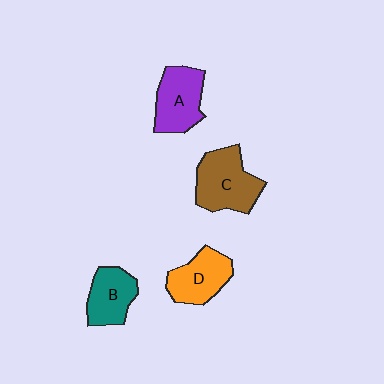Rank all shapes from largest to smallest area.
From largest to smallest: C (brown), A (purple), D (orange), B (teal).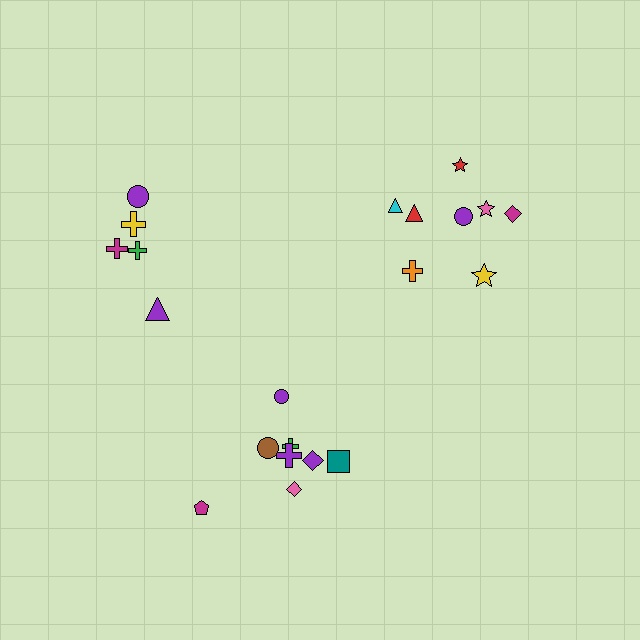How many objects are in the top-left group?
There are 5 objects.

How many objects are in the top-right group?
There are 8 objects.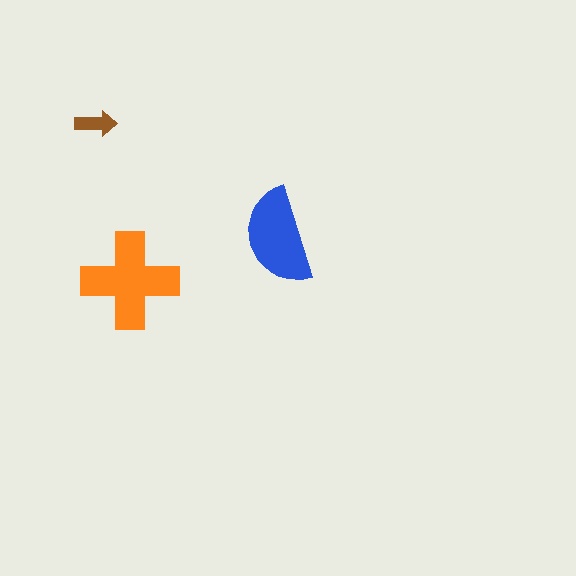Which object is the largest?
The orange cross.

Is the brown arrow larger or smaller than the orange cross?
Smaller.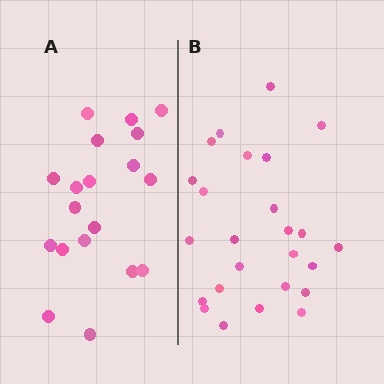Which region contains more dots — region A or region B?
Region B (the right region) has more dots.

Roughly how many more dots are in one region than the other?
Region B has about 6 more dots than region A.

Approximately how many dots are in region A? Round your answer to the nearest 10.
About 20 dots. (The exact count is 19, which rounds to 20.)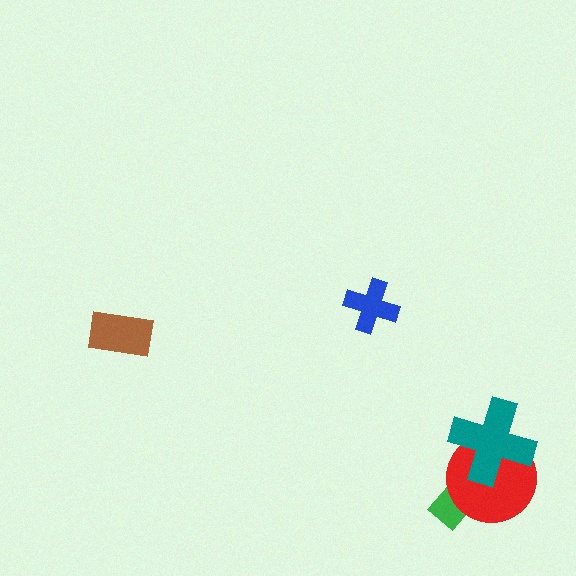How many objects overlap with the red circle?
2 objects overlap with the red circle.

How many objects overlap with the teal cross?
1 object overlaps with the teal cross.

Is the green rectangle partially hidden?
Yes, it is partially covered by another shape.